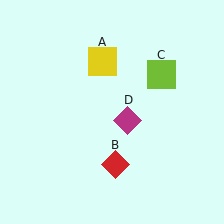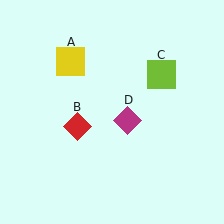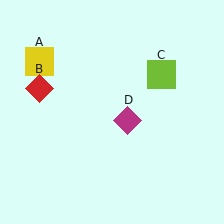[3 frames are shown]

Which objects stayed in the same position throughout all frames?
Lime square (object C) and magenta diamond (object D) remained stationary.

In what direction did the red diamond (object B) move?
The red diamond (object B) moved up and to the left.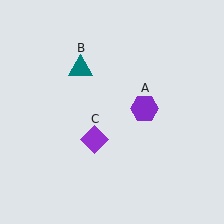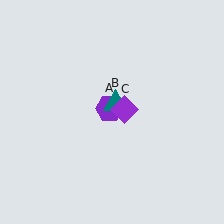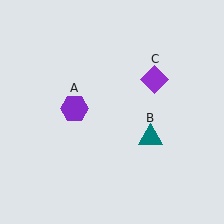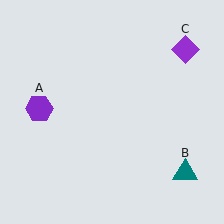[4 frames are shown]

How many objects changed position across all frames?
3 objects changed position: purple hexagon (object A), teal triangle (object B), purple diamond (object C).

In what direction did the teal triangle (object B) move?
The teal triangle (object B) moved down and to the right.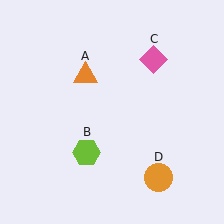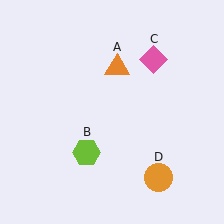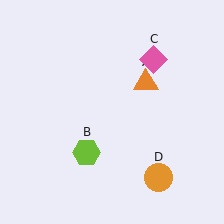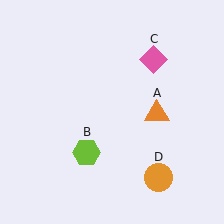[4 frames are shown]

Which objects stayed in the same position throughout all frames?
Lime hexagon (object B) and pink diamond (object C) and orange circle (object D) remained stationary.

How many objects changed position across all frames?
1 object changed position: orange triangle (object A).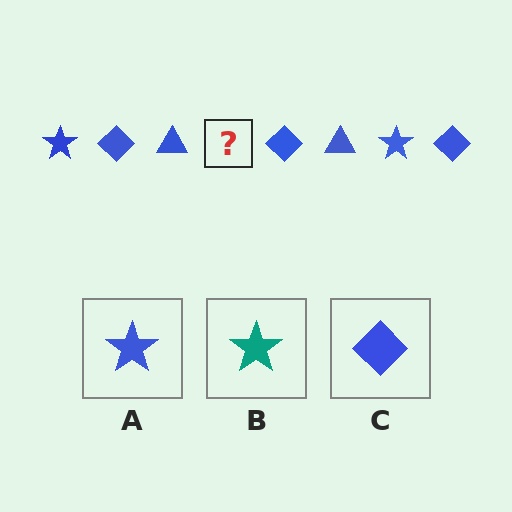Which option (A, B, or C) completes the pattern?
A.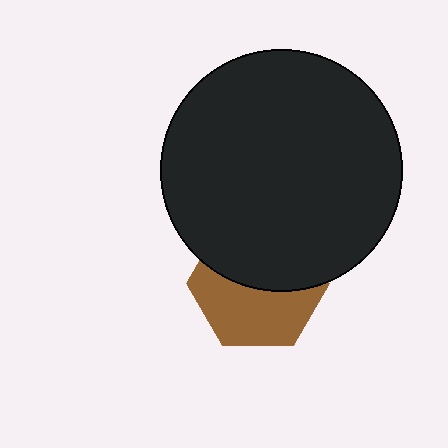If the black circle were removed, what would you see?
You would see the complete brown hexagon.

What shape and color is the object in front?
The object in front is a black circle.